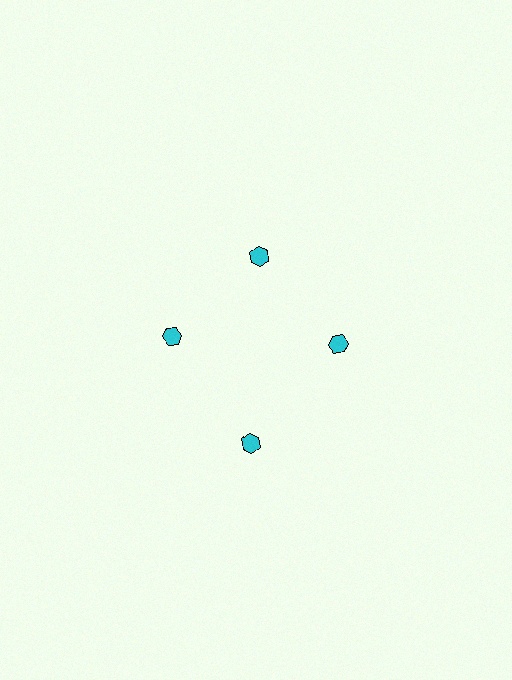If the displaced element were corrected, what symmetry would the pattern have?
It would have 4-fold rotational symmetry — the pattern would map onto itself every 90 degrees.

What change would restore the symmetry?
The symmetry would be restored by moving it inward, back onto the ring so that all 4 hexagons sit at equal angles and equal distance from the center.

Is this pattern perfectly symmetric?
No. The 4 cyan hexagons are arranged in a ring, but one element near the 6 o'clock position is pushed outward from the center, breaking the 4-fold rotational symmetry.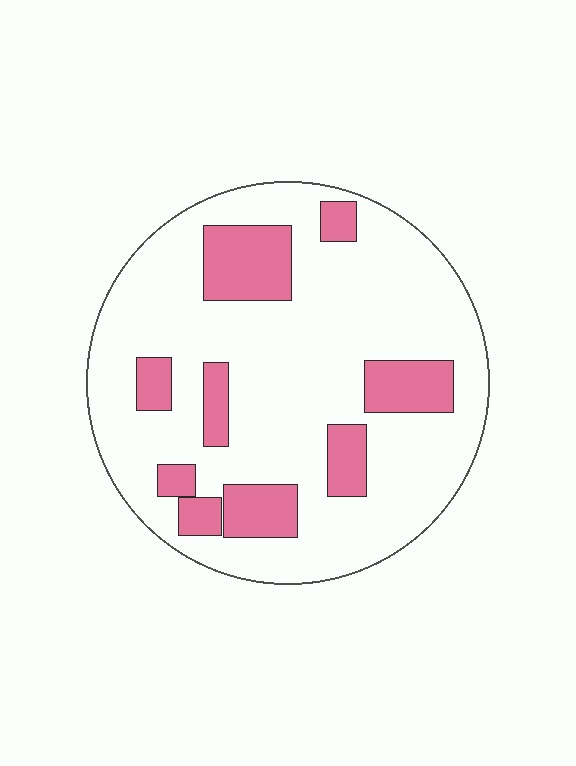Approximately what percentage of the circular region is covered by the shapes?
Approximately 20%.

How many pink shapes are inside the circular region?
9.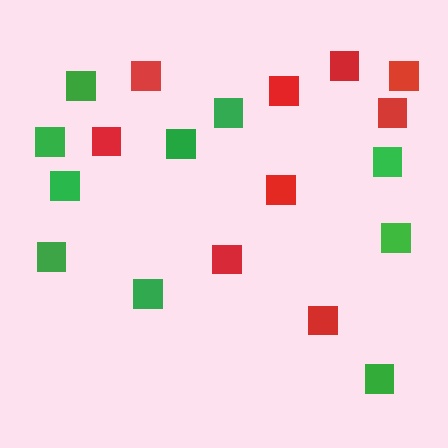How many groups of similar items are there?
There are 2 groups: one group of red squares (9) and one group of green squares (10).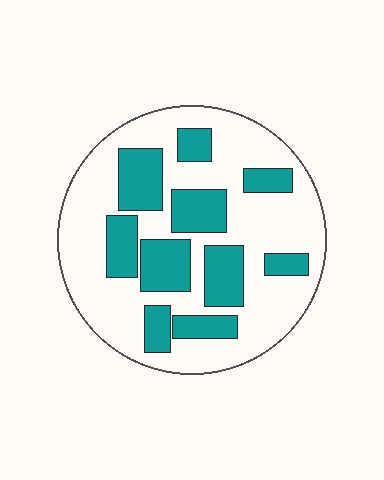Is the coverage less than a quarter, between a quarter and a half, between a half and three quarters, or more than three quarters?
Between a quarter and a half.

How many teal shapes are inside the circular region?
10.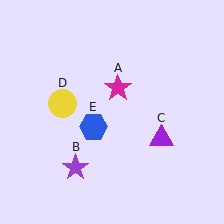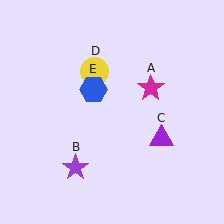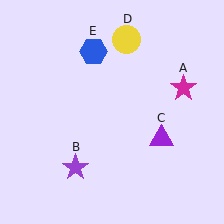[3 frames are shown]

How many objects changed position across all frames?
3 objects changed position: magenta star (object A), yellow circle (object D), blue hexagon (object E).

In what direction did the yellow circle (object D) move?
The yellow circle (object D) moved up and to the right.